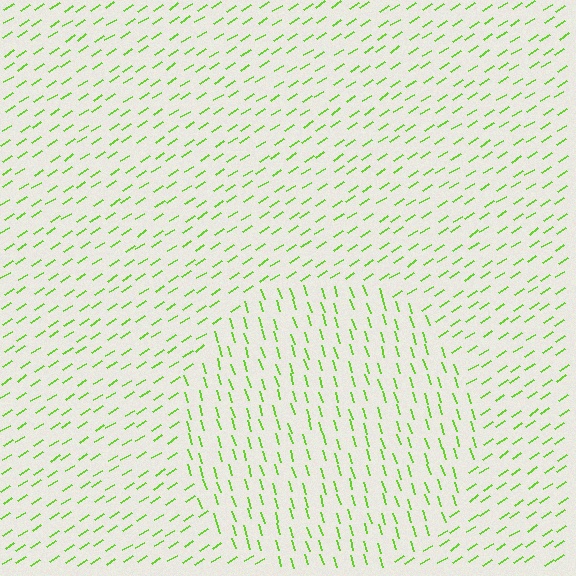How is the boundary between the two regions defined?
The boundary is defined purely by a change in line orientation (approximately 74 degrees difference). All lines are the same color and thickness.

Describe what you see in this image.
The image is filled with small lime line segments. A circle region in the image has lines oriented differently from the surrounding lines, creating a visible texture boundary.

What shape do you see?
I see a circle.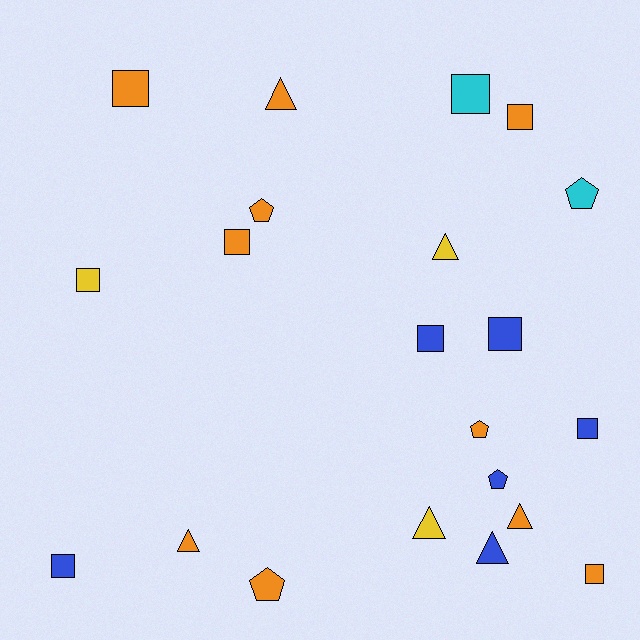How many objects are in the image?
There are 21 objects.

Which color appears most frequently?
Orange, with 10 objects.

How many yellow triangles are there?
There are 2 yellow triangles.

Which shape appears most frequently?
Square, with 10 objects.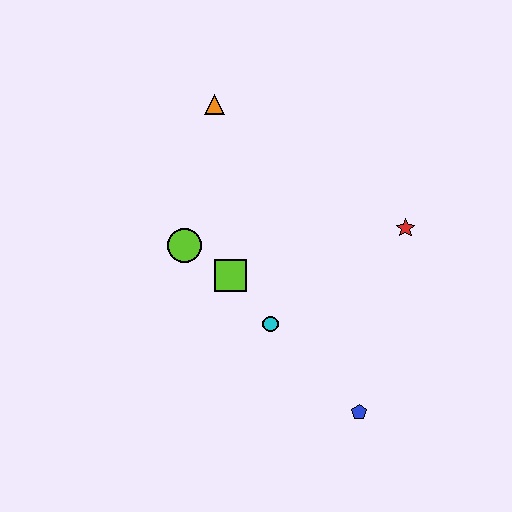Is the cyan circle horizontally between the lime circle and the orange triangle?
No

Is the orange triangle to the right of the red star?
No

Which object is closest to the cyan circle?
The lime square is closest to the cyan circle.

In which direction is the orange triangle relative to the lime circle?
The orange triangle is above the lime circle.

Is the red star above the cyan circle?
Yes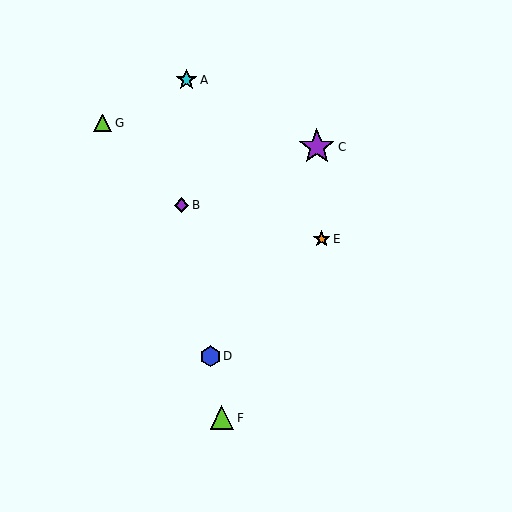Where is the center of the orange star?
The center of the orange star is at (322, 239).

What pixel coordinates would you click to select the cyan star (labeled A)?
Click at (187, 80) to select the cyan star A.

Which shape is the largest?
The purple star (labeled C) is the largest.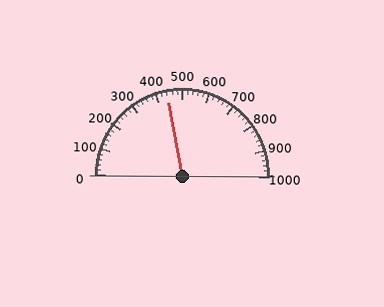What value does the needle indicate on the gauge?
The needle indicates approximately 440.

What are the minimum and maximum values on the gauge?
The gauge ranges from 0 to 1000.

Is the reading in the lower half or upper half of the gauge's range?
The reading is in the lower half of the range (0 to 1000).